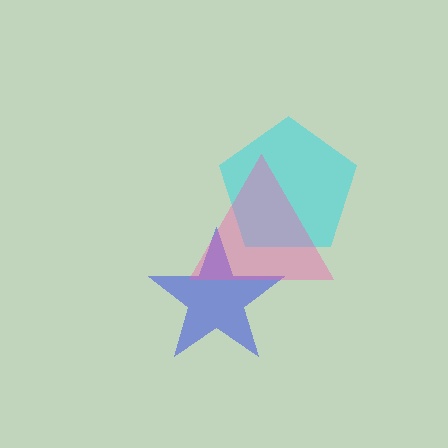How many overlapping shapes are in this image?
There are 3 overlapping shapes in the image.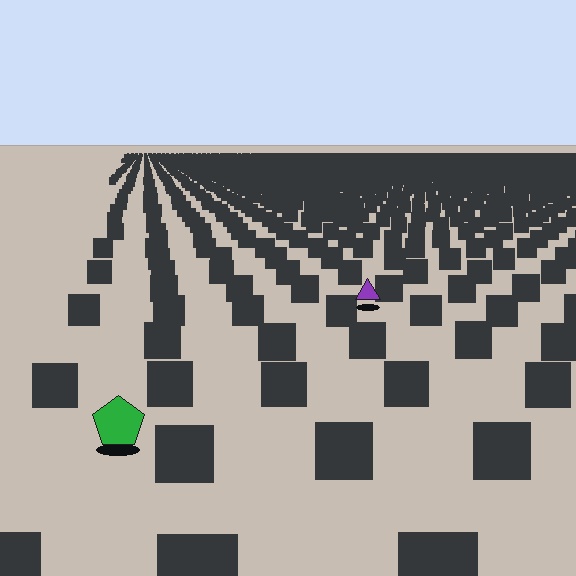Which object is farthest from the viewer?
The purple triangle is farthest from the viewer. It appears smaller and the ground texture around it is denser.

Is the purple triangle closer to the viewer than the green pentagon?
No. The green pentagon is closer — you can tell from the texture gradient: the ground texture is coarser near it.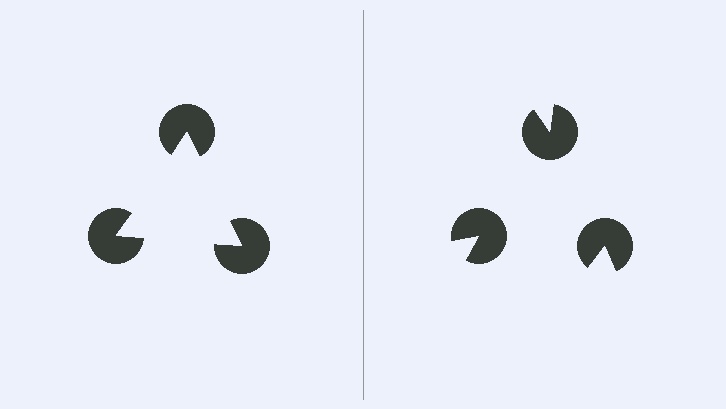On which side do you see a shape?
An illusory triangle appears on the left side. On the right side the wedge cuts are rotated, so no coherent shape forms.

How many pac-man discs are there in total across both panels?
6 — 3 on each side.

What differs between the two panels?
The pac-man discs are positioned identically on both sides; only the wedge orientations differ. On the left they align to a triangle; on the right they are misaligned.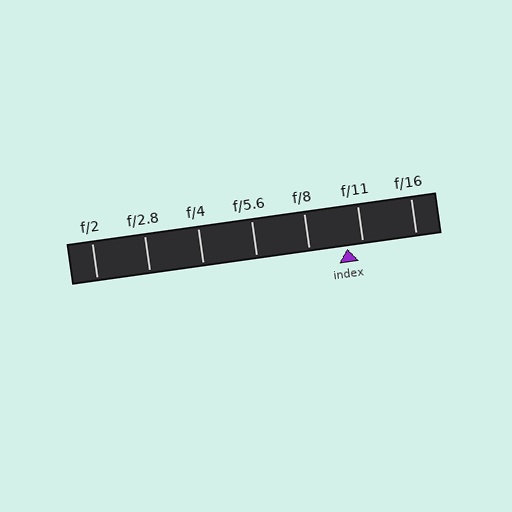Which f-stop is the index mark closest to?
The index mark is closest to f/11.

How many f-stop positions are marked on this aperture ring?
There are 7 f-stop positions marked.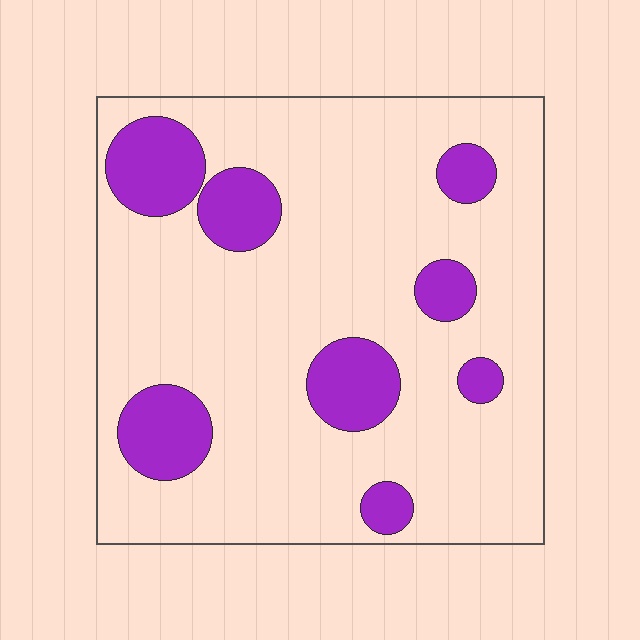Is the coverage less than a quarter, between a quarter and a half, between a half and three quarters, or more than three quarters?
Less than a quarter.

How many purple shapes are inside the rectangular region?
8.